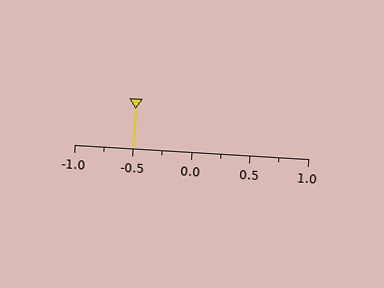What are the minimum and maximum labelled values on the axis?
The axis runs from -1.0 to 1.0.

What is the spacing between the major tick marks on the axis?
The major ticks are spaced 0.5 apart.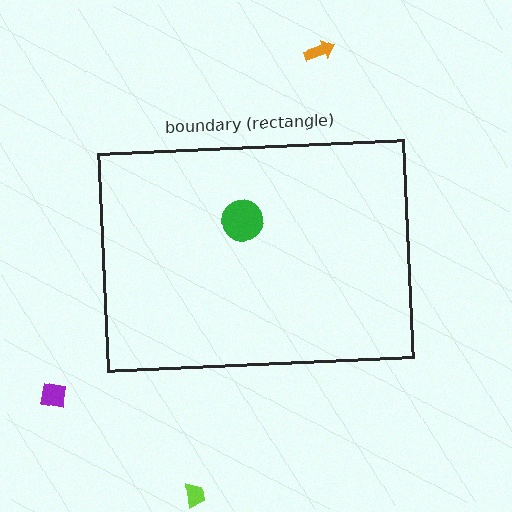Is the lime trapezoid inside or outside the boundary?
Outside.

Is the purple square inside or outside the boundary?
Outside.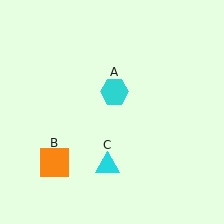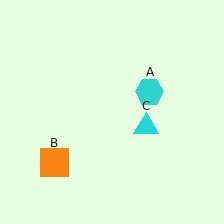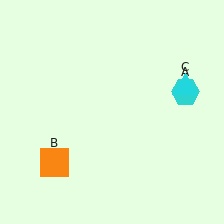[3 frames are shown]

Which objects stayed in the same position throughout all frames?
Orange square (object B) remained stationary.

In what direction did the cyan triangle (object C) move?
The cyan triangle (object C) moved up and to the right.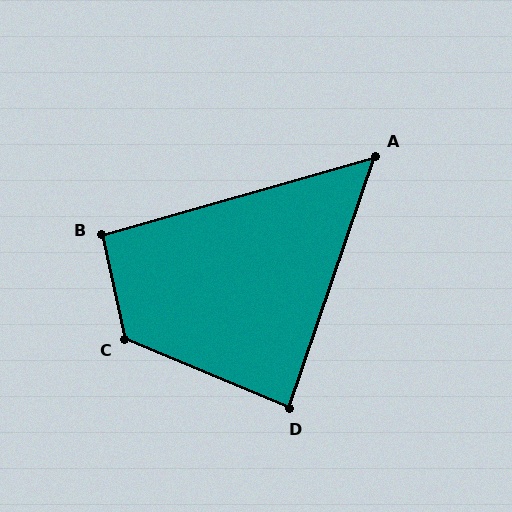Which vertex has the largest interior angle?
C, at approximately 125 degrees.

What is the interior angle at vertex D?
Approximately 86 degrees (approximately right).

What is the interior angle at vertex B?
Approximately 94 degrees (approximately right).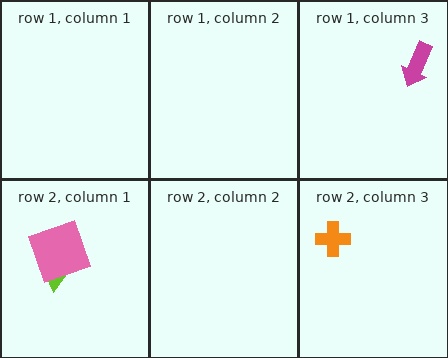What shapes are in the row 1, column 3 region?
The magenta arrow.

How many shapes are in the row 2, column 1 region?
2.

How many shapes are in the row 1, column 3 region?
1.